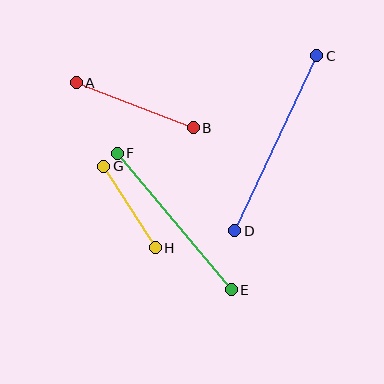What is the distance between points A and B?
The distance is approximately 125 pixels.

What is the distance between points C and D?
The distance is approximately 193 pixels.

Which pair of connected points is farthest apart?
Points C and D are farthest apart.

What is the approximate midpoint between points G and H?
The midpoint is at approximately (129, 207) pixels.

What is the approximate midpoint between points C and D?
The midpoint is at approximately (276, 143) pixels.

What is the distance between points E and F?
The distance is approximately 178 pixels.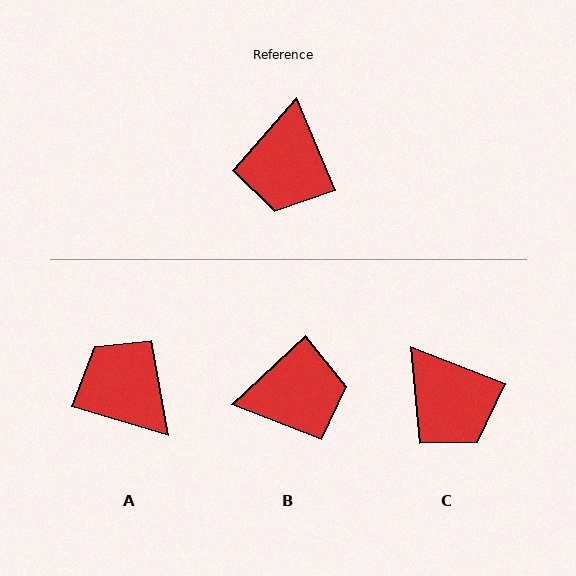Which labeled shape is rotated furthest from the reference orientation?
A, about 129 degrees away.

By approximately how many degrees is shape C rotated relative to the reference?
Approximately 46 degrees counter-clockwise.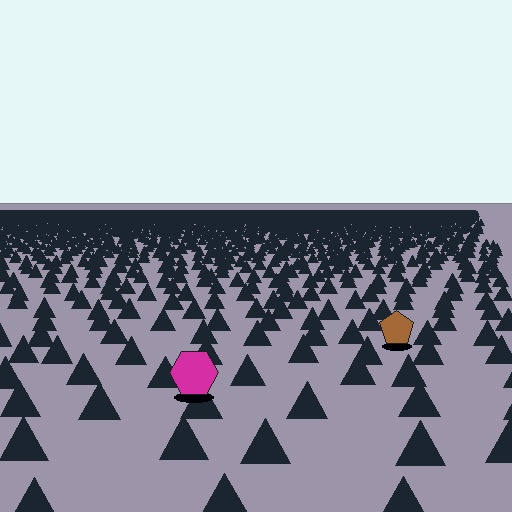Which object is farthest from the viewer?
The brown pentagon is farthest from the viewer. It appears smaller and the ground texture around it is denser.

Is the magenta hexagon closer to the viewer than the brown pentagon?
Yes. The magenta hexagon is closer — you can tell from the texture gradient: the ground texture is coarser near it.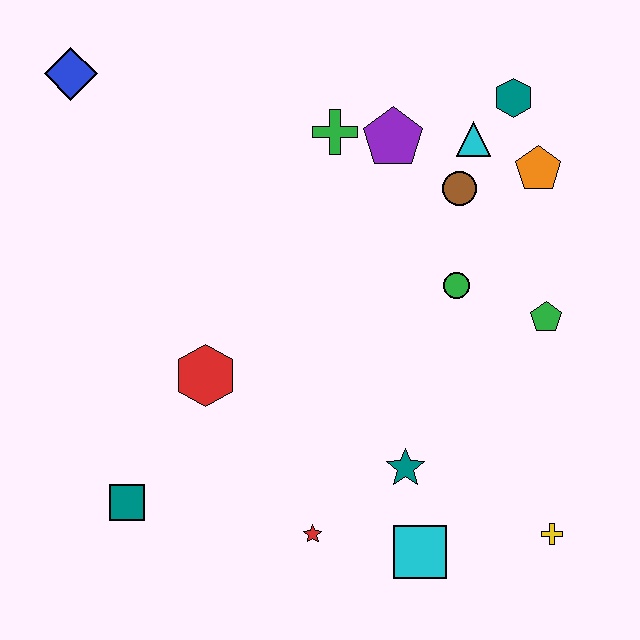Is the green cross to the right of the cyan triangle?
No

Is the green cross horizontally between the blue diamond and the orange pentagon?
Yes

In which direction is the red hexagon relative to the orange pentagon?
The red hexagon is to the left of the orange pentagon.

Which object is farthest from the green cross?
The yellow cross is farthest from the green cross.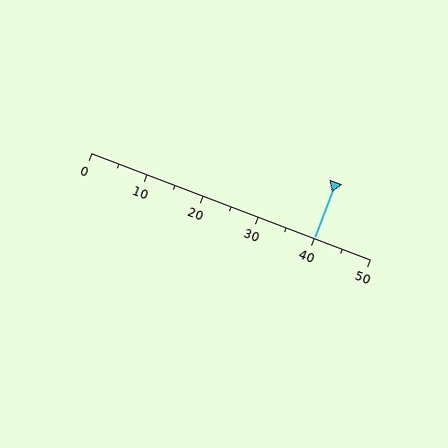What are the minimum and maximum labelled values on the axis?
The axis runs from 0 to 50.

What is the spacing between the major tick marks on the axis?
The major ticks are spaced 10 apart.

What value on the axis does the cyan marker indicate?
The marker indicates approximately 40.